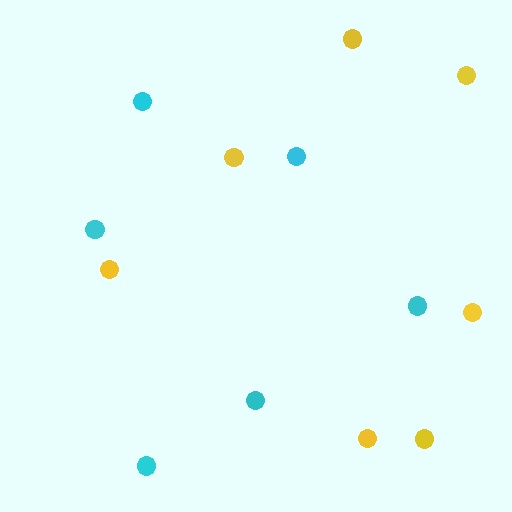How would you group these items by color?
There are 2 groups: one group of yellow circles (7) and one group of cyan circles (6).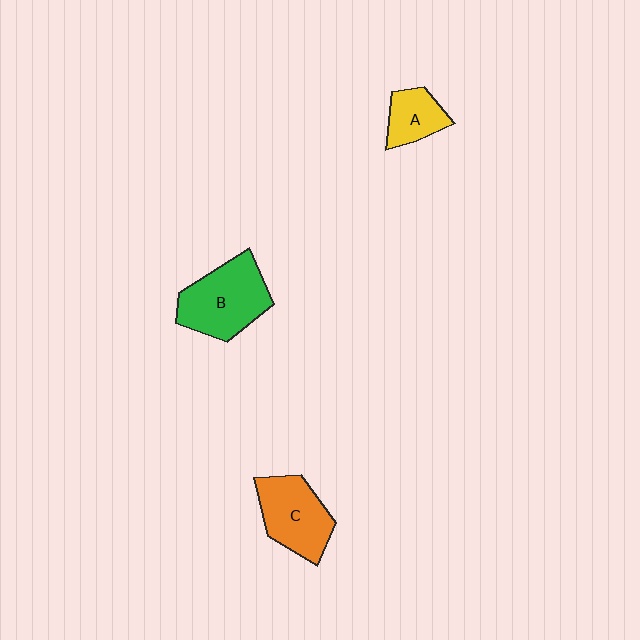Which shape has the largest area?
Shape B (green).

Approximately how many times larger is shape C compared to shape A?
Approximately 1.7 times.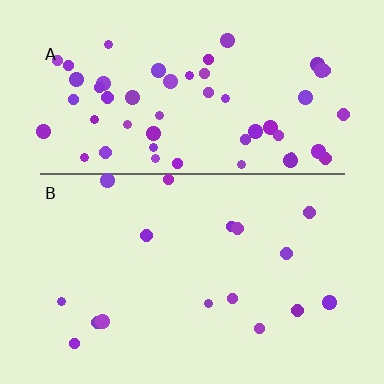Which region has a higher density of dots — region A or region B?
A (the top).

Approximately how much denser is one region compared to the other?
Approximately 3.3× — region A over region B.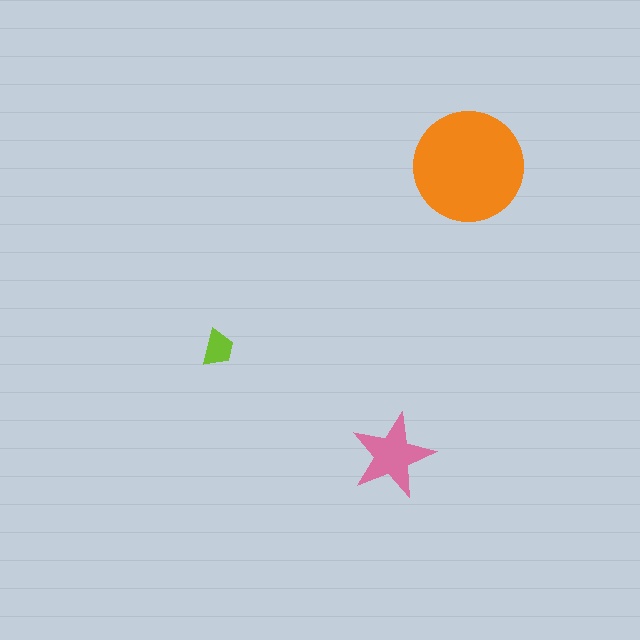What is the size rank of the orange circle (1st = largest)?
1st.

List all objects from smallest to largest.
The lime trapezoid, the pink star, the orange circle.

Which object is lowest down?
The pink star is bottommost.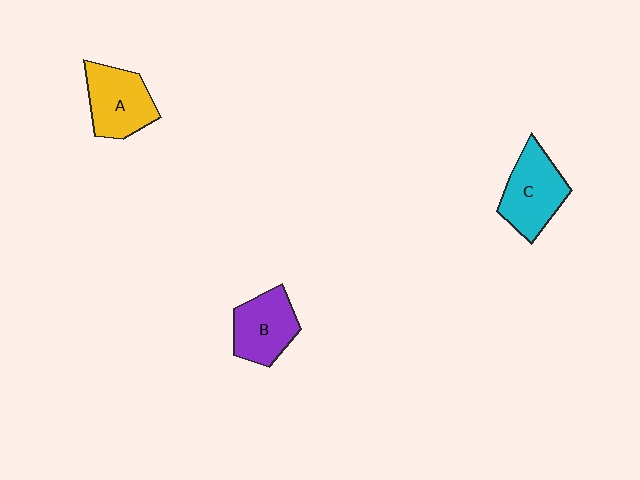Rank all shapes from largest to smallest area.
From largest to smallest: C (cyan), A (yellow), B (purple).